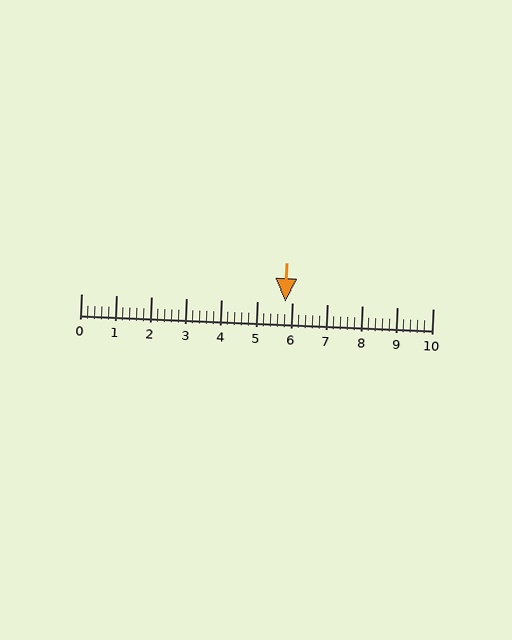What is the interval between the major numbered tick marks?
The major tick marks are spaced 1 units apart.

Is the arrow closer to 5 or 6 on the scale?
The arrow is closer to 6.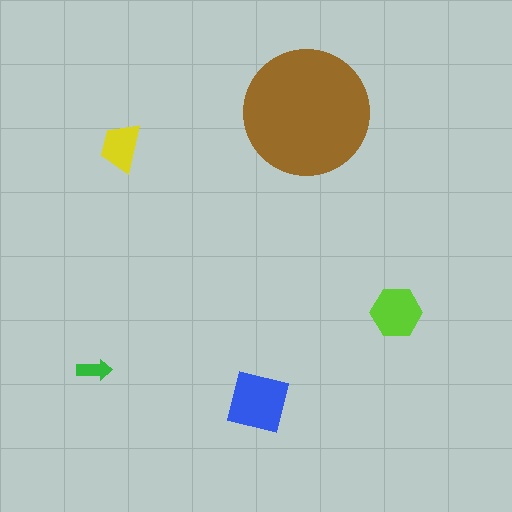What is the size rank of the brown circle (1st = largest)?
1st.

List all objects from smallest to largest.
The green arrow, the yellow trapezoid, the lime hexagon, the blue square, the brown circle.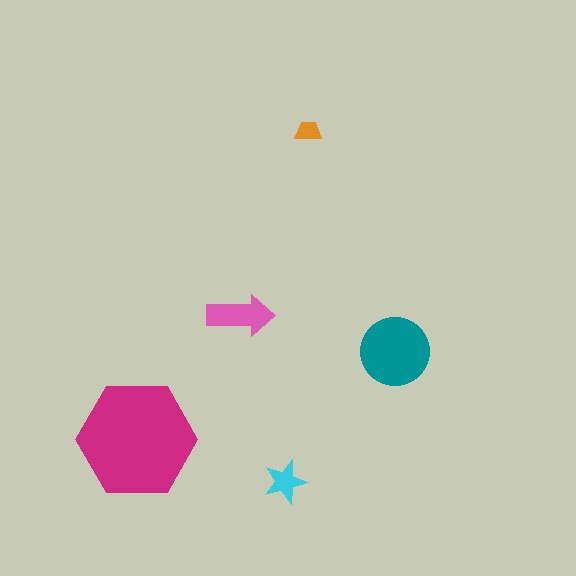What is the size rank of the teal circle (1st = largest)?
2nd.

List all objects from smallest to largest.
The orange trapezoid, the cyan star, the pink arrow, the teal circle, the magenta hexagon.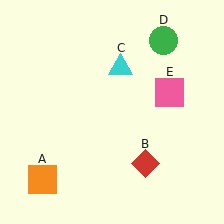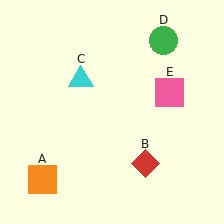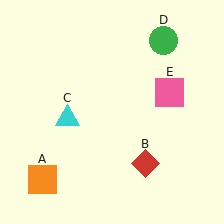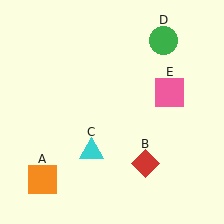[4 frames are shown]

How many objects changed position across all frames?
1 object changed position: cyan triangle (object C).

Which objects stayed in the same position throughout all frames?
Orange square (object A) and red diamond (object B) and green circle (object D) and pink square (object E) remained stationary.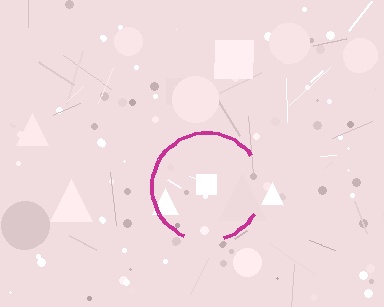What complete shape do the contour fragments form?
The contour fragments form a circle.